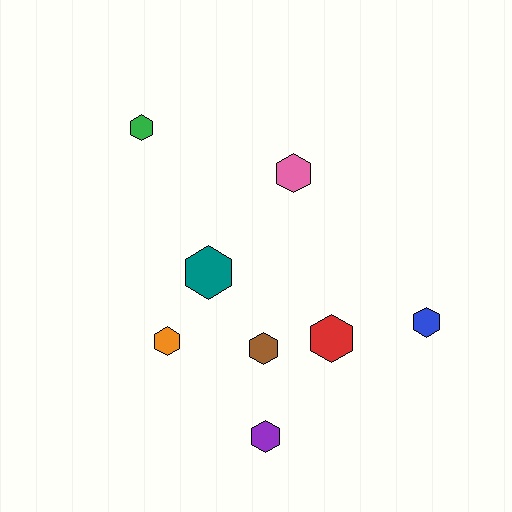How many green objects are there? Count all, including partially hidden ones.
There is 1 green object.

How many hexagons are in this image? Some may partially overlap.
There are 8 hexagons.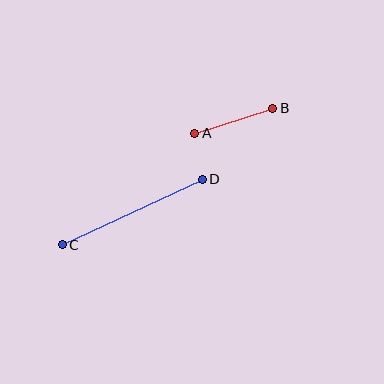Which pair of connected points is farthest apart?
Points C and D are farthest apart.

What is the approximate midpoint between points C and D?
The midpoint is at approximately (132, 212) pixels.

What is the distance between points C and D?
The distance is approximately 154 pixels.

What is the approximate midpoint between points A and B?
The midpoint is at approximately (234, 121) pixels.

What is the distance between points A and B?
The distance is approximately 82 pixels.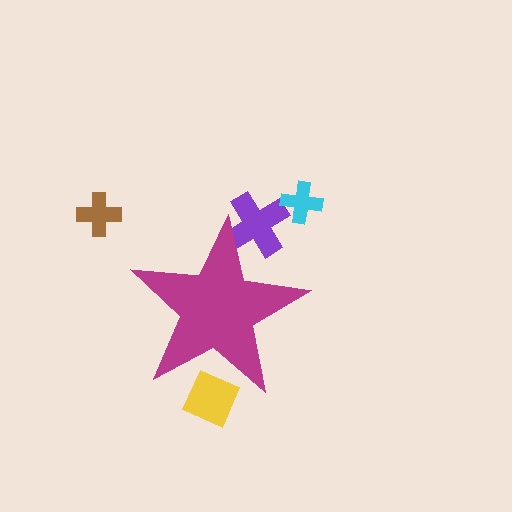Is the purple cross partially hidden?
Yes, the purple cross is partially hidden behind the magenta star.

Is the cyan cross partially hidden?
No, the cyan cross is fully visible.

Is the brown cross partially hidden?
No, the brown cross is fully visible.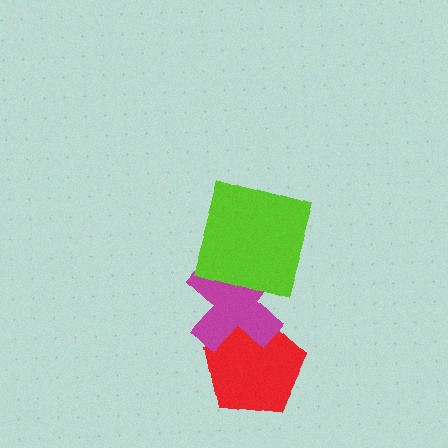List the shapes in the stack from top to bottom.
From top to bottom: the lime square, the magenta cross, the red pentagon.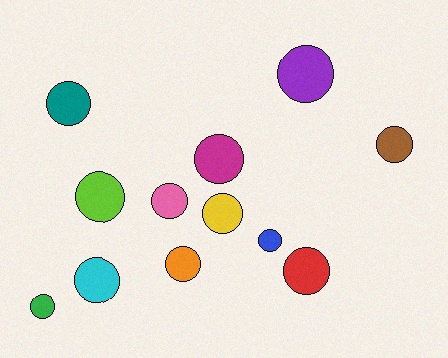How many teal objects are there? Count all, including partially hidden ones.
There is 1 teal object.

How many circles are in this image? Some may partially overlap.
There are 12 circles.